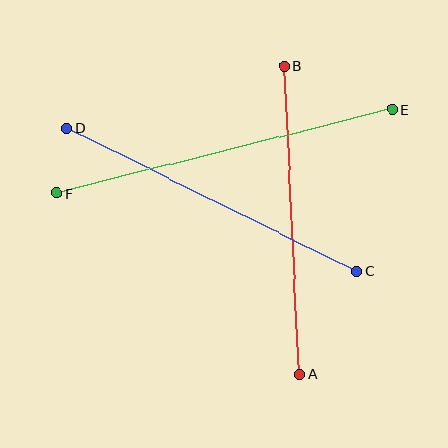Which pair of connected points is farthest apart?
Points E and F are farthest apart.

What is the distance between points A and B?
The distance is approximately 308 pixels.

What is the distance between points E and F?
The distance is approximately 346 pixels.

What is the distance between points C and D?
The distance is approximately 323 pixels.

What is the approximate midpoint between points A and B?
The midpoint is at approximately (292, 220) pixels.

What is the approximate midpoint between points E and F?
The midpoint is at approximately (225, 151) pixels.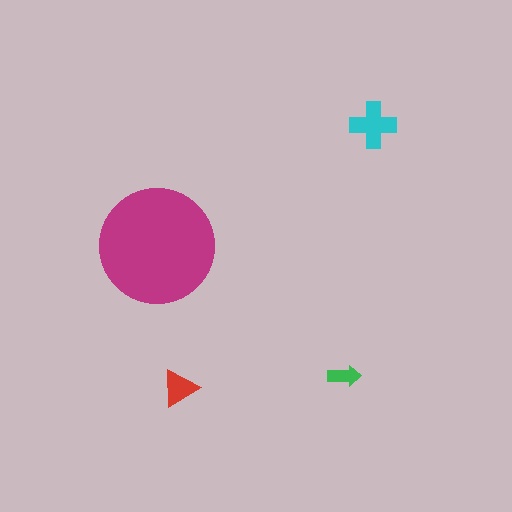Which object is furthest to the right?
The cyan cross is rightmost.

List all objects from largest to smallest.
The magenta circle, the cyan cross, the red triangle, the green arrow.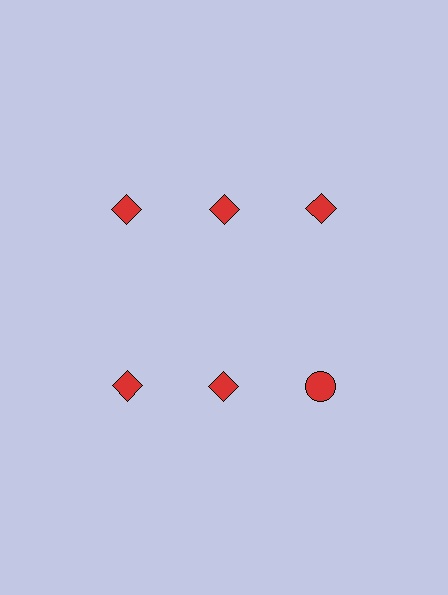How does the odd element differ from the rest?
It has a different shape: circle instead of diamond.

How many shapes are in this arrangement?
There are 6 shapes arranged in a grid pattern.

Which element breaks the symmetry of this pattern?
The red circle in the second row, center column breaks the symmetry. All other shapes are red diamonds.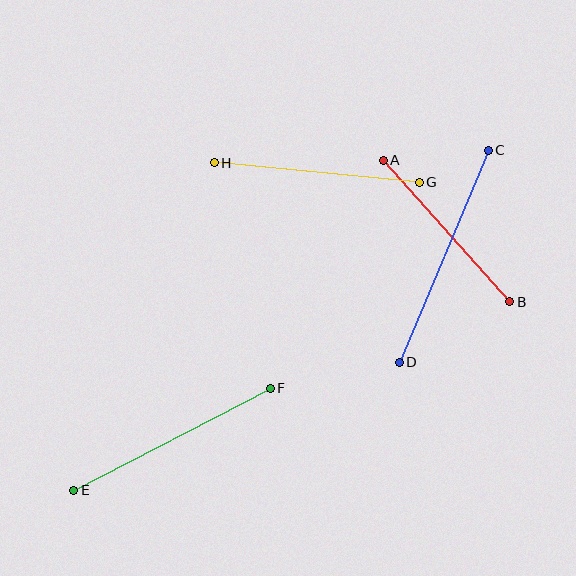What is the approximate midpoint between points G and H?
The midpoint is at approximately (317, 172) pixels.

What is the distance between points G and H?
The distance is approximately 206 pixels.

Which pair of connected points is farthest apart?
Points C and D are farthest apart.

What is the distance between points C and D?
The distance is approximately 230 pixels.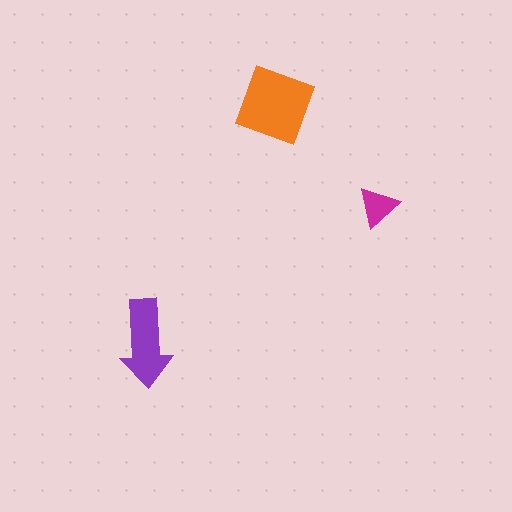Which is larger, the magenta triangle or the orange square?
The orange square.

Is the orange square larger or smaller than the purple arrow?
Larger.